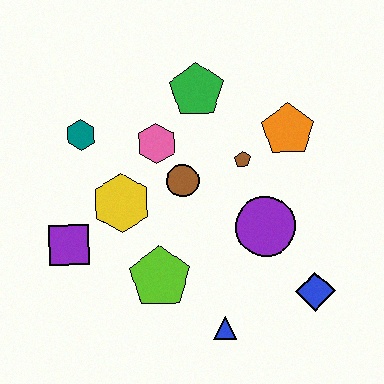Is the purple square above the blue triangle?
Yes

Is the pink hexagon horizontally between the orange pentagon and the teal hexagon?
Yes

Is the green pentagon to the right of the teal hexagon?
Yes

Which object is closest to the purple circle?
The brown pentagon is closest to the purple circle.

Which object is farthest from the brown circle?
The blue diamond is farthest from the brown circle.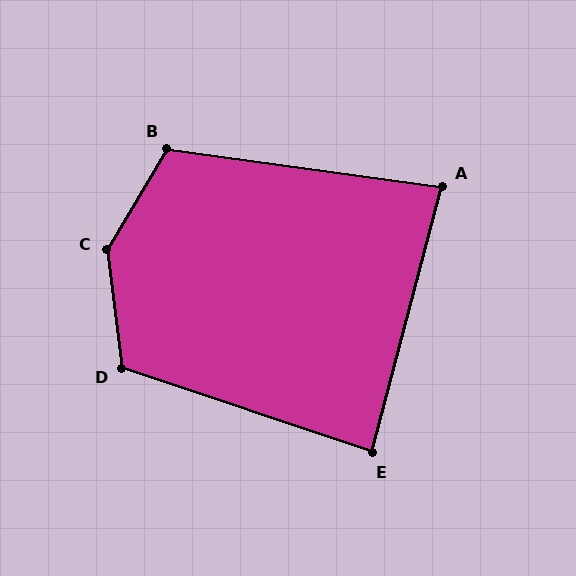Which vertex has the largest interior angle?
C, at approximately 143 degrees.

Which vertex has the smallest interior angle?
A, at approximately 83 degrees.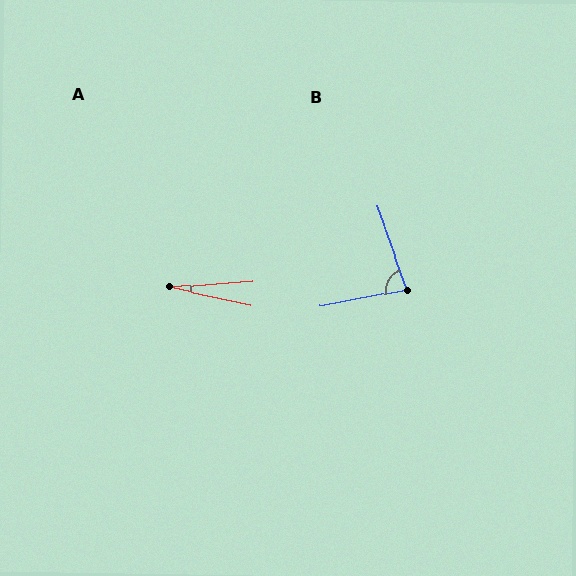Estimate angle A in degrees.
Approximately 17 degrees.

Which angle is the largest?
B, at approximately 81 degrees.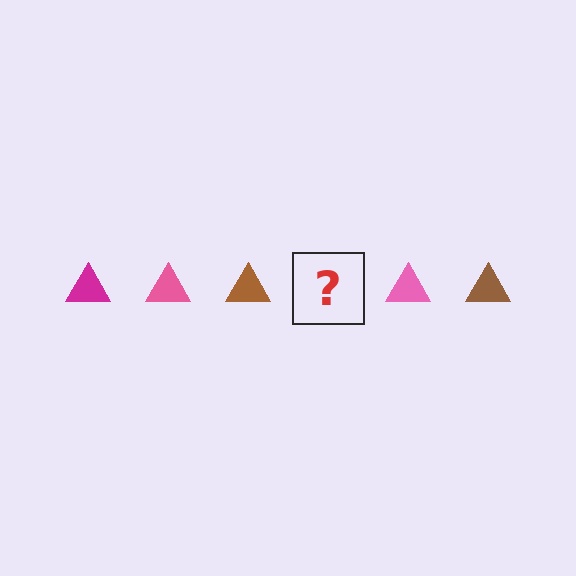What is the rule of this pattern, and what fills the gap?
The rule is that the pattern cycles through magenta, pink, brown triangles. The gap should be filled with a magenta triangle.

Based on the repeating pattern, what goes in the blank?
The blank should be a magenta triangle.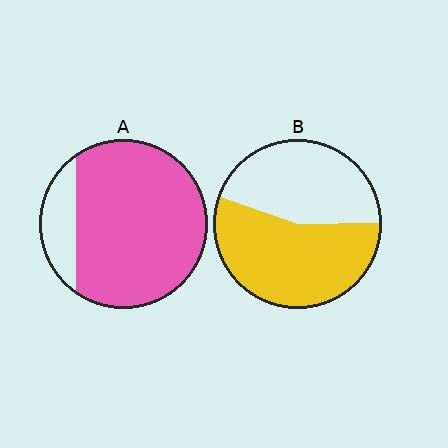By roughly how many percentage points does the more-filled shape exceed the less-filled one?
By roughly 30 percentage points (A over B).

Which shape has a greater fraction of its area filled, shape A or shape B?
Shape A.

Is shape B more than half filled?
Yes.